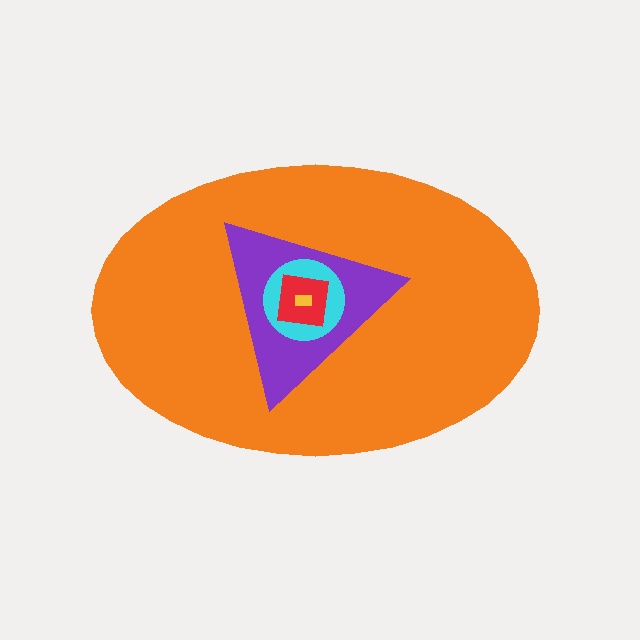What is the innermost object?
The yellow rectangle.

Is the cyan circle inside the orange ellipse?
Yes.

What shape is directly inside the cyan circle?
The red square.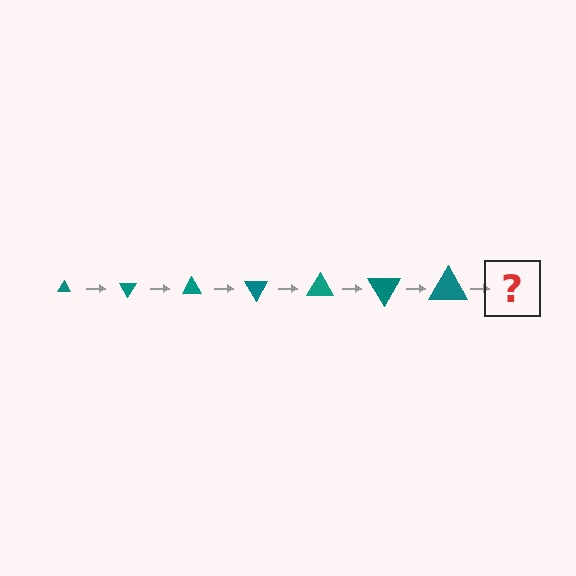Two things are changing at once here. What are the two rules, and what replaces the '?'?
The two rules are that the triangle grows larger each step and it rotates 60 degrees each step. The '?' should be a triangle, larger than the previous one and rotated 420 degrees from the start.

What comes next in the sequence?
The next element should be a triangle, larger than the previous one and rotated 420 degrees from the start.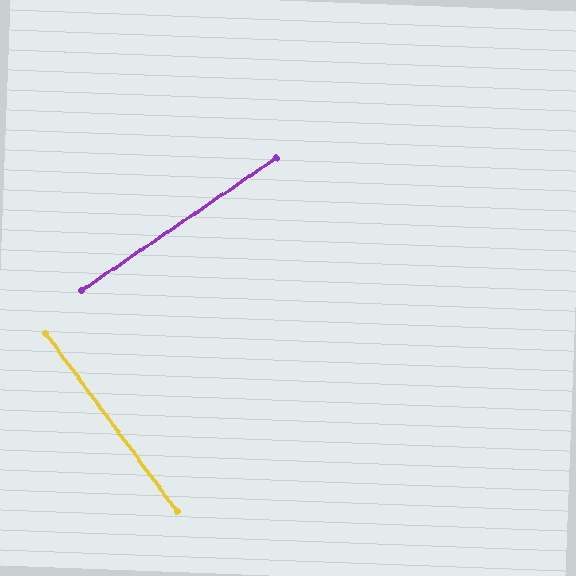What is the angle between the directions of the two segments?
Approximately 88 degrees.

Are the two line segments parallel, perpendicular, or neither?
Perpendicular — they meet at approximately 88°.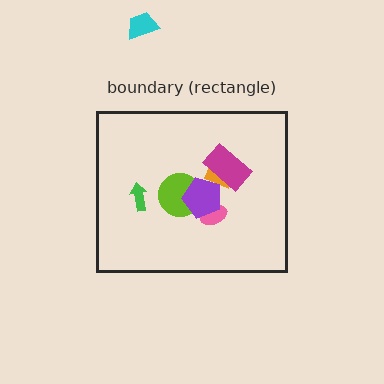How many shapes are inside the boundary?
6 inside, 1 outside.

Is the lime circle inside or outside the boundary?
Inside.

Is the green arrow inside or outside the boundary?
Inside.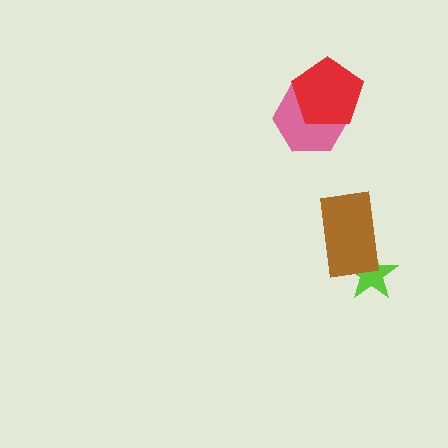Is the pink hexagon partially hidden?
Yes, it is partially covered by another shape.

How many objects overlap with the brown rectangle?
1 object overlaps with the brown rectangle.